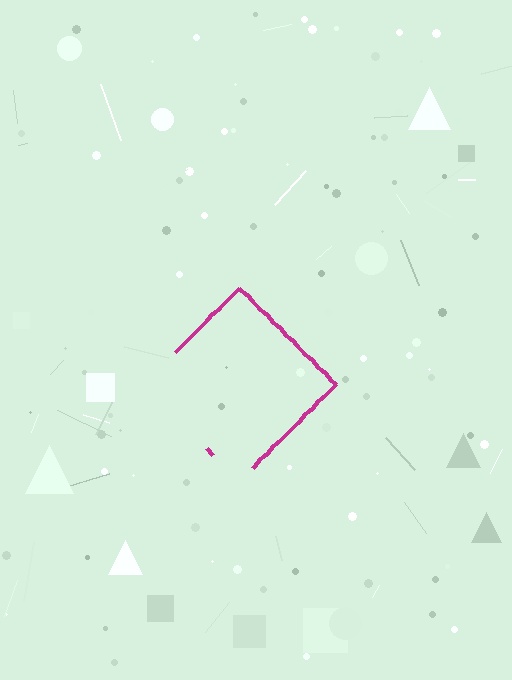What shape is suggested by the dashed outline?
The dashed outline suggests a diamond.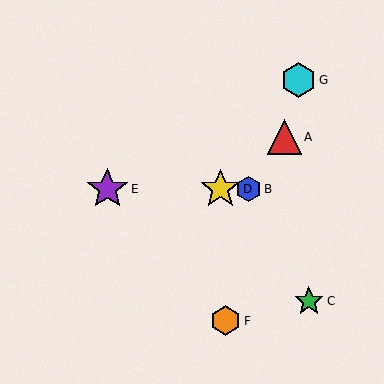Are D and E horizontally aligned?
Yes, both are at y≈189.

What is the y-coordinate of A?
Object A is at y≈137.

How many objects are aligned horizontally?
3 objects (B, D, E) are aligned horizontally.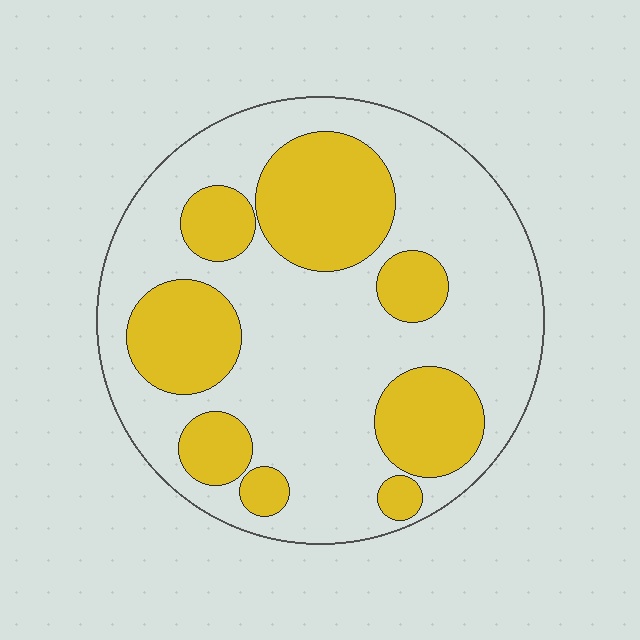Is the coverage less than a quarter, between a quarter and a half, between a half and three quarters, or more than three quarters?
Between a quarter and a half.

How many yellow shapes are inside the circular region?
8.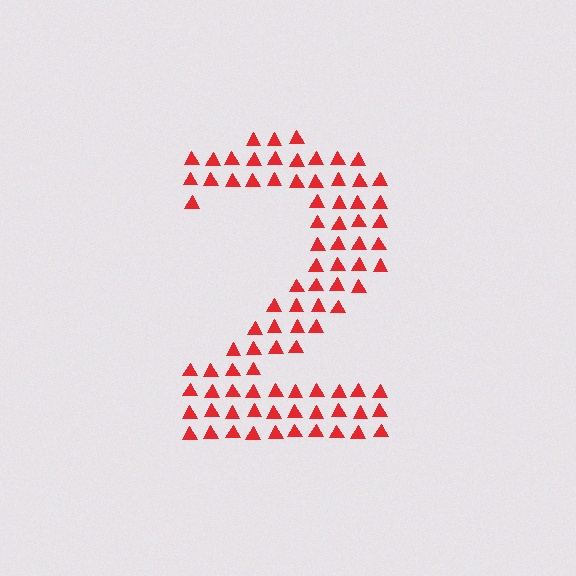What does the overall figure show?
The overall figure shows the digit 2.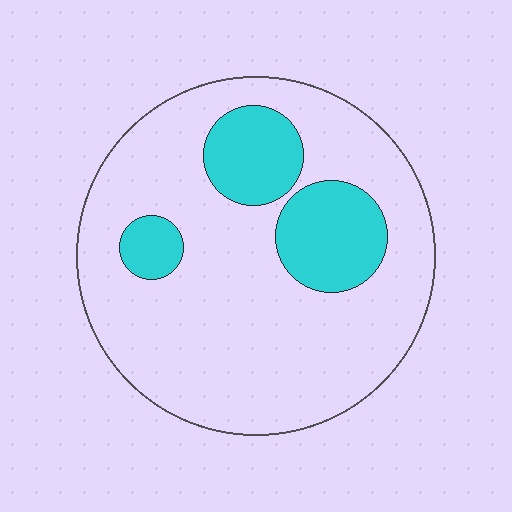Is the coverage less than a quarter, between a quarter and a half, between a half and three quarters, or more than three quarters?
Less than a quarter.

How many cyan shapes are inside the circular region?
3.